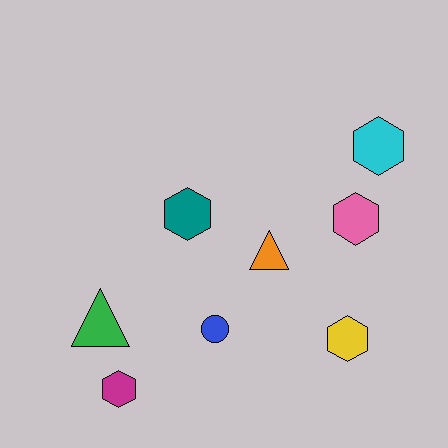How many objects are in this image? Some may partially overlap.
There are 8 objects.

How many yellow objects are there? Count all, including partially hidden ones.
There is 1 yellow object.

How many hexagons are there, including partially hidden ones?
There are 5 hexagons.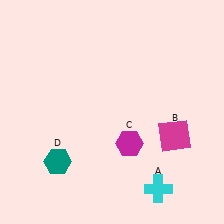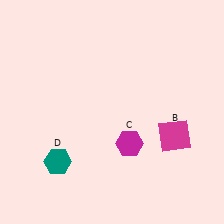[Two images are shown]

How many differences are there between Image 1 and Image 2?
There is 1 difference between the two images.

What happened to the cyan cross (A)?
The cyan cross (A) was removed in Image 2. It was in the bottom-right area of Image 1.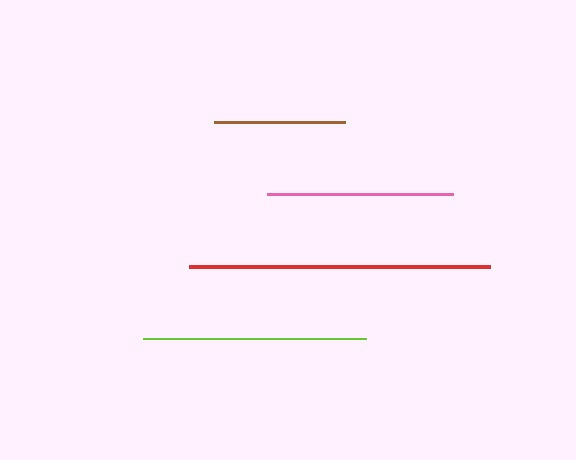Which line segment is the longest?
The red line is the longest at approximately 301 pixels.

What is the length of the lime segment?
The lime segment is approximately 222 pixels long.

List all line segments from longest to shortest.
From longest to shortest: red, lime, pink, brown.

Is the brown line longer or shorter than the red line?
The red line is longer than the brown line.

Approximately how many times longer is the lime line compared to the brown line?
The lime line is approximately 1.7 times the length of the brown line.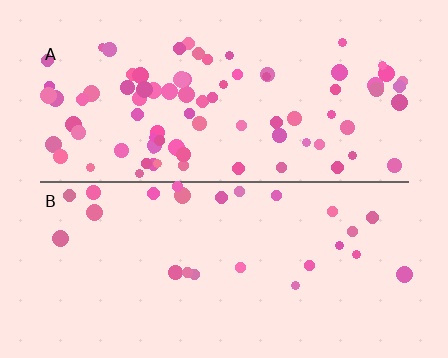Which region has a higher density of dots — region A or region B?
A (the top).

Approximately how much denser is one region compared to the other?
Approximately 3.2× — region A over region B.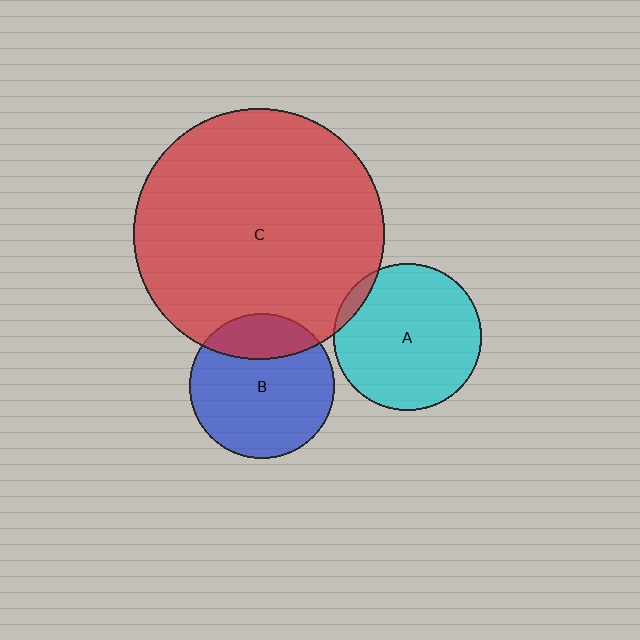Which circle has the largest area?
Circle C (red).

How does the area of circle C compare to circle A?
Approximately 2.9 times.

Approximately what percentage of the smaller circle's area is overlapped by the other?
Approximately 25%.